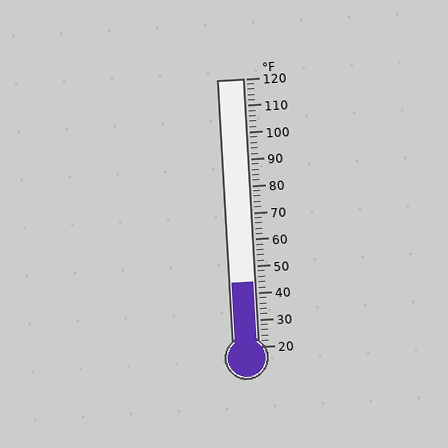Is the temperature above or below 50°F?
The temperature is below 50°F.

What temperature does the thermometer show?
The thermometer shows approximately 44°F.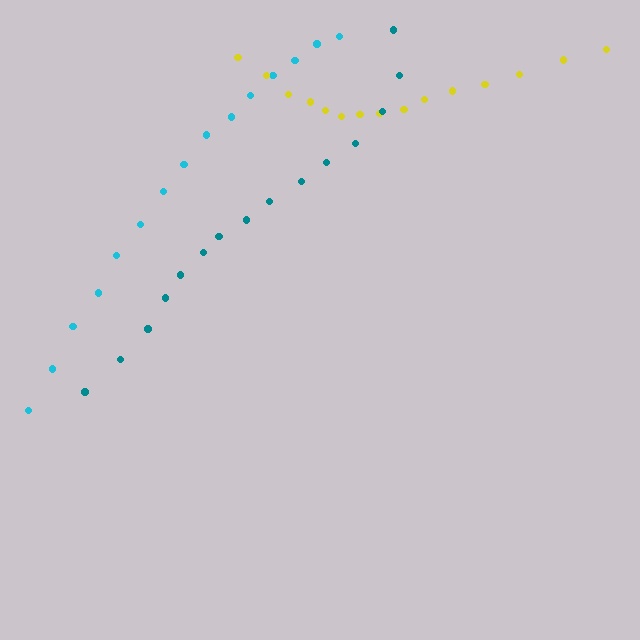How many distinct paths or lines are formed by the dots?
There are 3 distinct paths.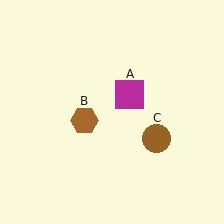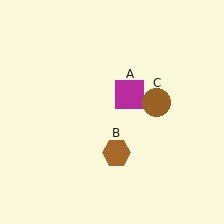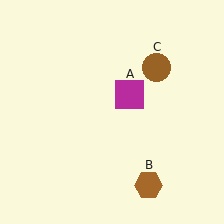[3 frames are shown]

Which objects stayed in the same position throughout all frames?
Magenta square (object A) remained stationary.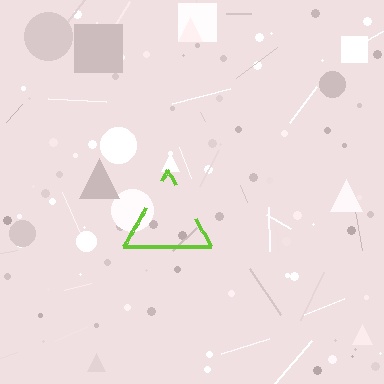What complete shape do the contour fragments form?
The contour fragments form a triangle.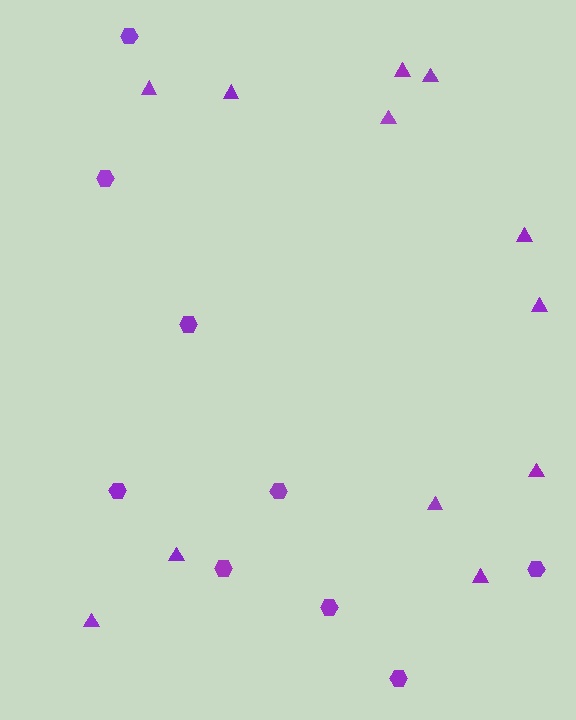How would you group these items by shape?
There are 2 groups: one group of triangles (12) and one group of hexagons (9).